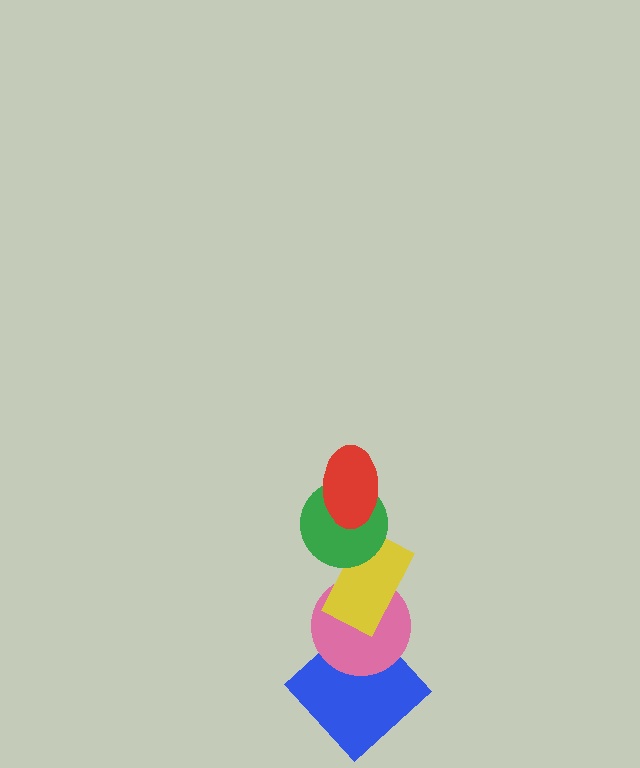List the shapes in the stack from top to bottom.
From top to bottom: the red ellipse, the green circle, the yellow rectangle, the pink circle, the blue diamond.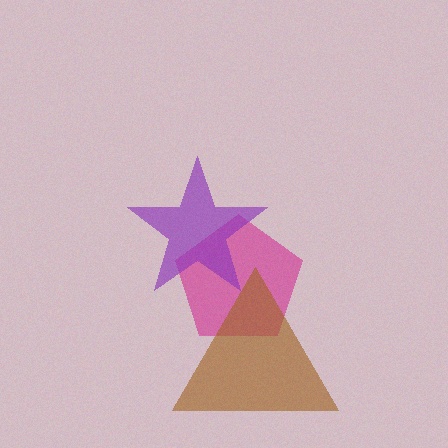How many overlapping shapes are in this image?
There are 3 overlapping shapes in the image.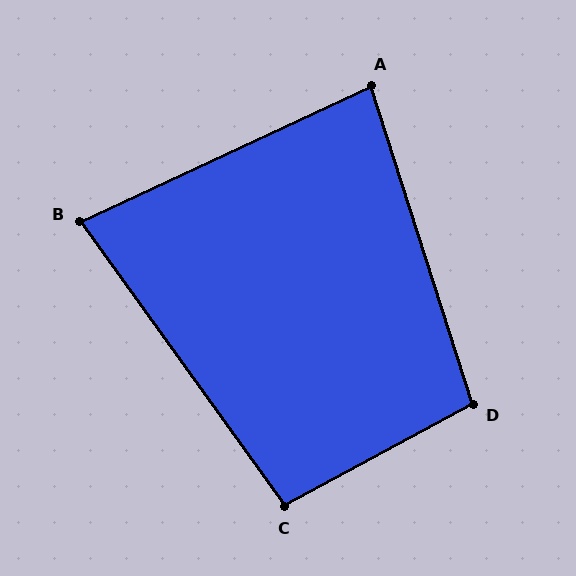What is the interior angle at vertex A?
Approximately 83 degrees (acute).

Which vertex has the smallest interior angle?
B, at approximately 79 degrees.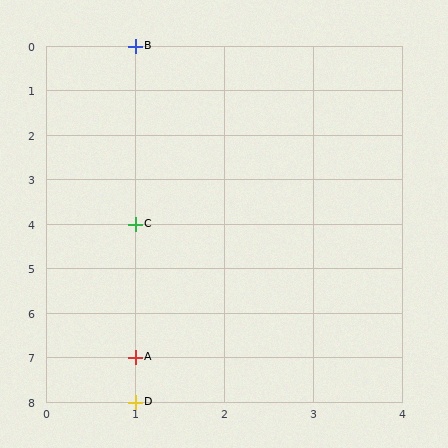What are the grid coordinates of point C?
Point C is at grid coordinates (1, 4).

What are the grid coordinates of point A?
Point A is at grid coordinates (1, 7).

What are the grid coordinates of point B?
Point B is at grid coordinates (1, 0).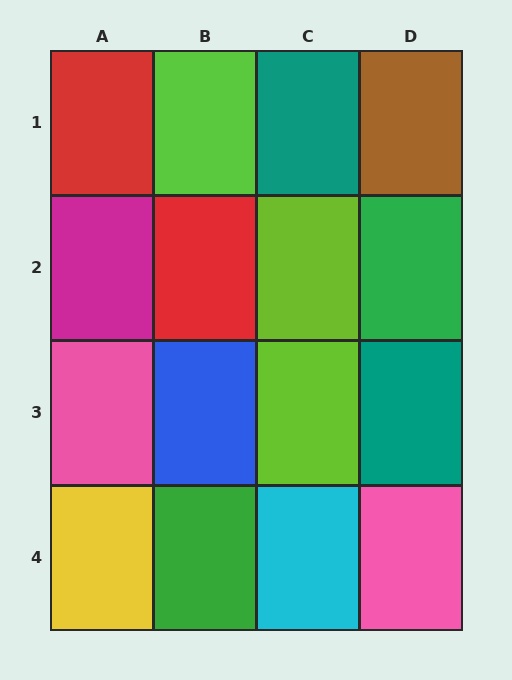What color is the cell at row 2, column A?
Magenta.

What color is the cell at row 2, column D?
Green.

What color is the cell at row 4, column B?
Green.